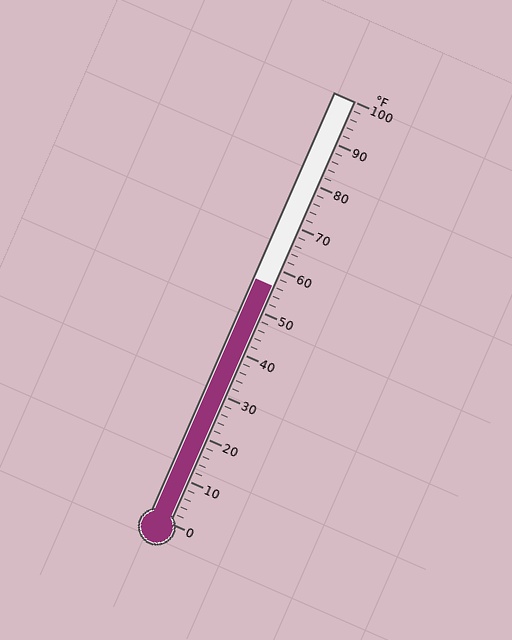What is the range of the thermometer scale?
The thermometer scale ranges from 0°F to 100°F.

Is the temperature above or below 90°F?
The temperature is below 90°F.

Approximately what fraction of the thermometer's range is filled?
The thermometer is filled to approximately 55% of its range.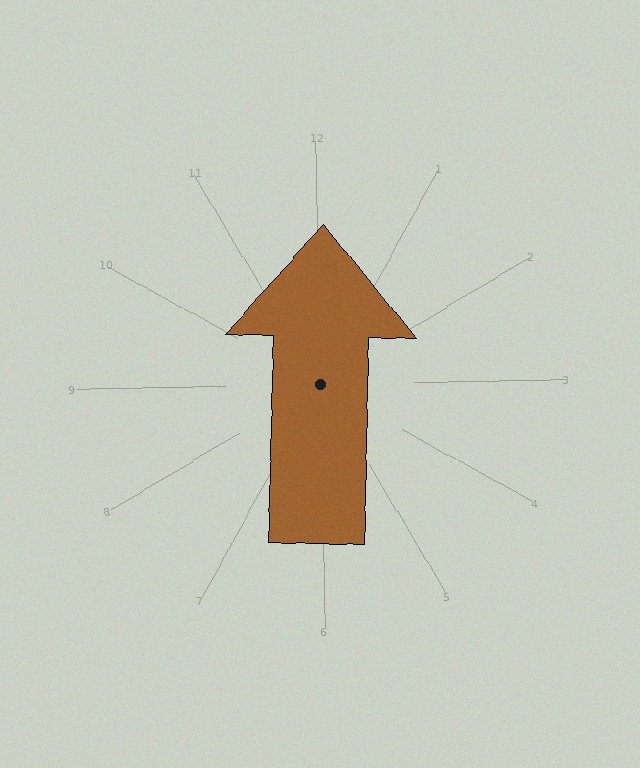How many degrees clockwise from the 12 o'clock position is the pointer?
Approximately 2 degrees.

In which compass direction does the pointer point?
North.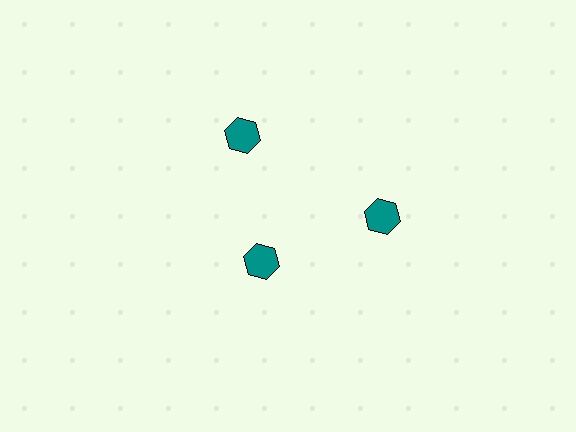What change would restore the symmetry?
The symmetry would be restored by moving it outward, back onto the ring so that all 3 hexagons sit at equal angles and equal distance from the center.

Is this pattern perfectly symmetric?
No. The 3 teal hexagons are arranged in a ring, but one element near the 7 o'clock position is pulled inward toward the center, breaking the 3-fold rotational symmetry.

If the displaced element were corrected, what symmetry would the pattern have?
It would have 3-fold rotational symmetry — the pattern would map onto itself every 120 degrees.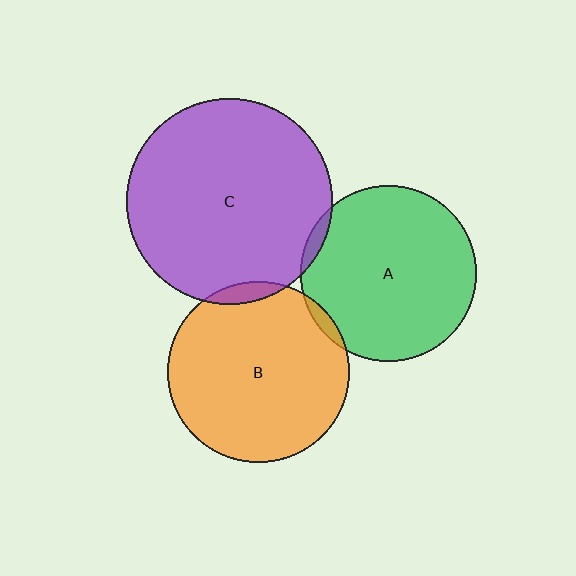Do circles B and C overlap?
Yes.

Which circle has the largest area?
Circle C (purple).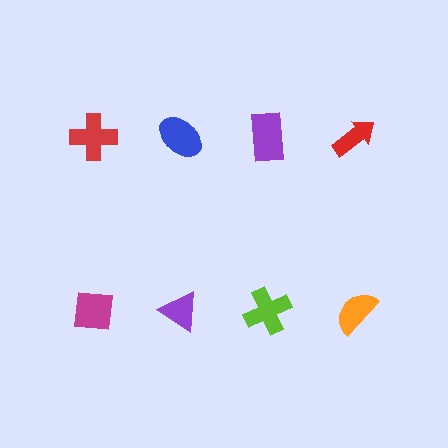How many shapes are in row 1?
4 shapes.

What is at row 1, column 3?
A purple rectangle.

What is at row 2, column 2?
A purple triangle.